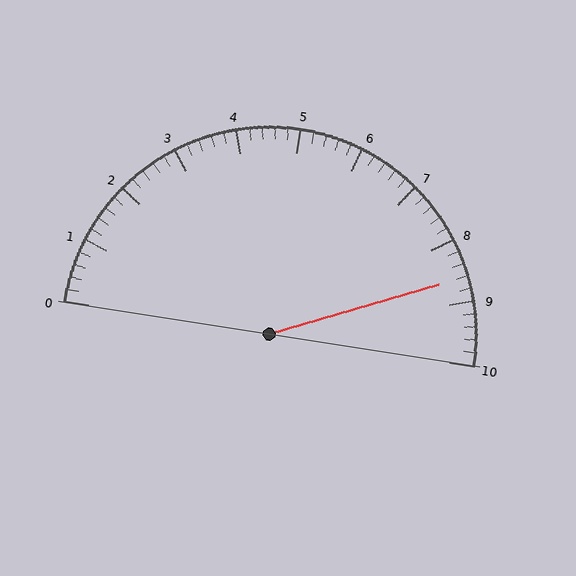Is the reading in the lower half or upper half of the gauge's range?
The reading is in the upper half of the range (0 to 10).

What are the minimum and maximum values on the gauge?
The gauge ranges from 0 to 10.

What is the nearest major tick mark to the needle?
The nearest major tick mark is 9.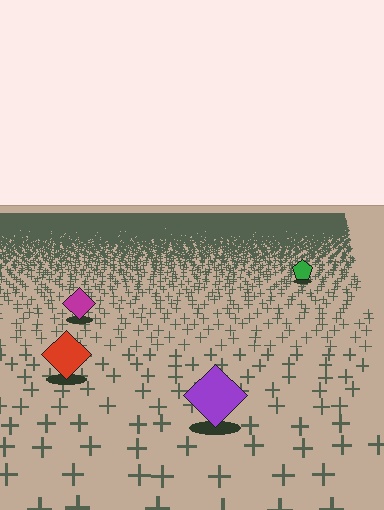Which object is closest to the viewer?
The purple diamond is closest. The texture marks near it are larger and more spread out.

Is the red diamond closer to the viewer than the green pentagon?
Yes. The red diamond is closer — you can tell from the texture gradient: the ground texture is coarser near it.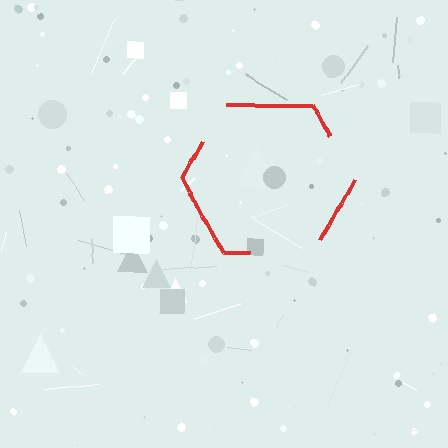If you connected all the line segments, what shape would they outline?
They would outline a hexagon.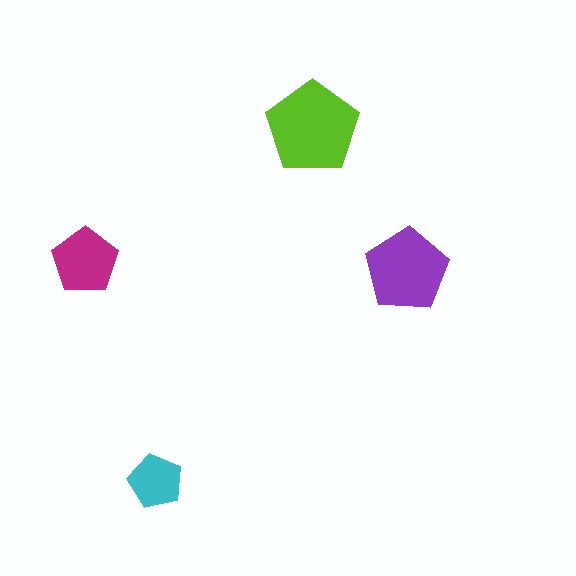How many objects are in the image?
There are 4 objects in the image.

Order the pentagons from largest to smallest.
the lime one, the purple one, the magenta one, the cyan one.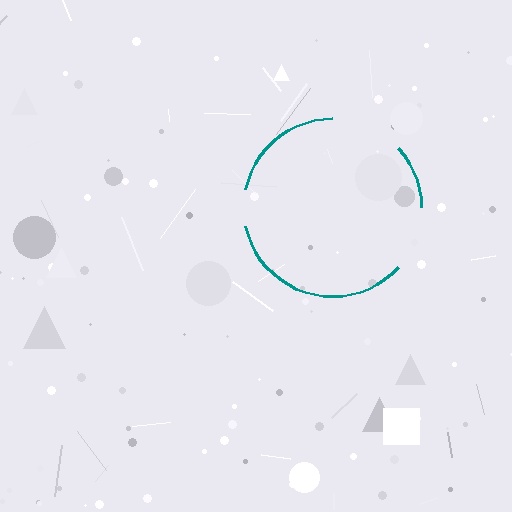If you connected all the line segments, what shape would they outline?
They would outline a circle.